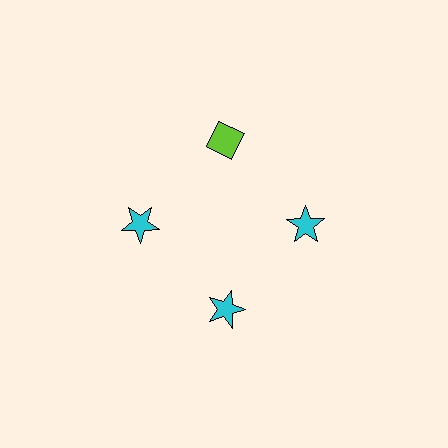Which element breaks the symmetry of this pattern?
The lime diamond at roughly the 12 o'clock position breaks the symmetry. All other shapes are cyan stars.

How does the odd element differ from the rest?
It differs in both color (lime instead of cyan) and shape (diamond instead of star).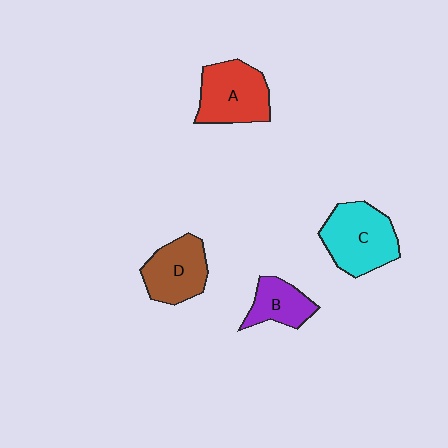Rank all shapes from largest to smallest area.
From largest to smallest: C (cyan), A (red), D (brown), B (purple).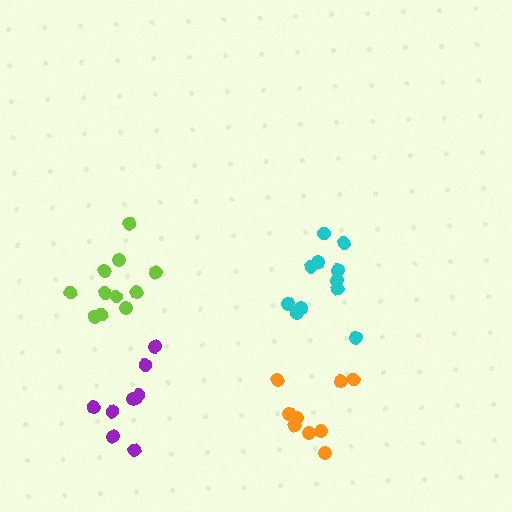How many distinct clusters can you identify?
There are 4 distinct clusters.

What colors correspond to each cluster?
The clusters are colored: orange, purple, cyan, lime.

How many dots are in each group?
Group 1: 9 dots, Group 2: 9 dots, Group 3: 11 dots, Group 4: 11 dots (40 total).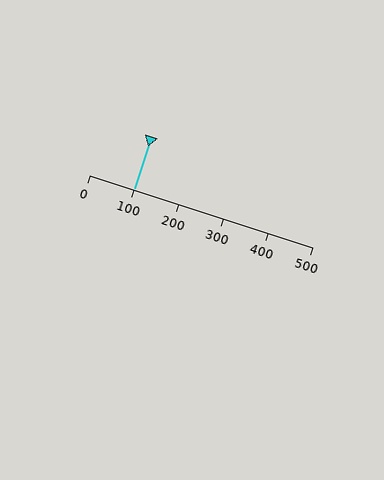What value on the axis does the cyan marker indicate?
The marker indicates approximately 100.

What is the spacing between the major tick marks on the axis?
The major ticks are spaced 100 apart.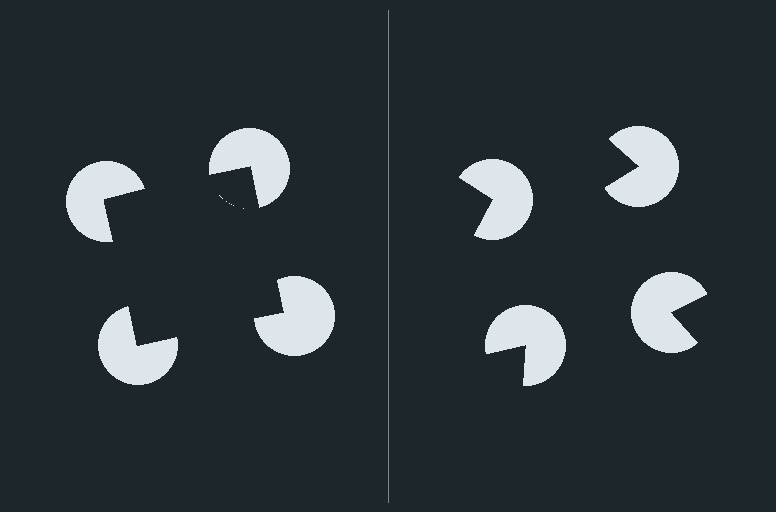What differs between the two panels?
The pac-man discs are positioned identically on both sides; only the wedge orientations differ. On the left they align to a square; on the right they are misaligned.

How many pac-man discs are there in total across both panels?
8 — 4 on each side.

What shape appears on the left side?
An illusory square.